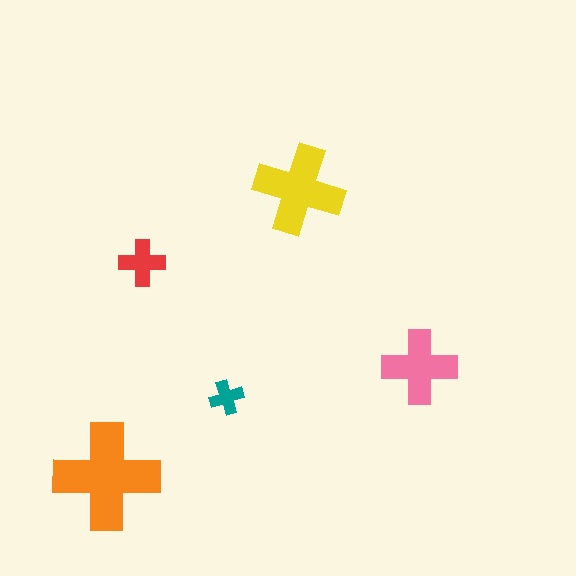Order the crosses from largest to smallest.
the orange one, the yellow one, the pink one, the red one, the teal one.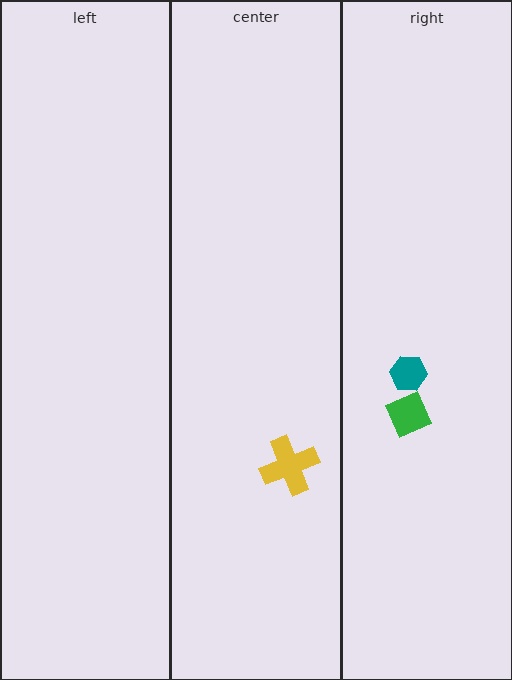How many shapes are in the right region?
2.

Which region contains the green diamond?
The right region.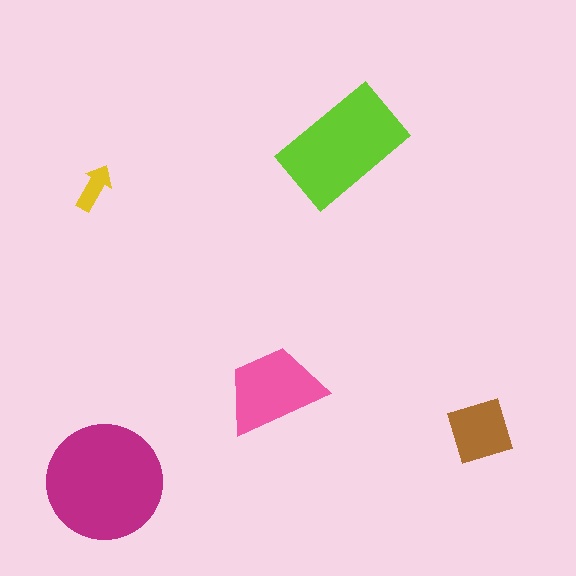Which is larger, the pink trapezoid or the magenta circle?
The magenta circle.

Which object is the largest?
The magenta circle.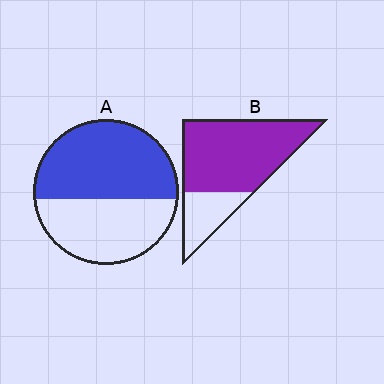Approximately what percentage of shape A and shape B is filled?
A is approximately 55% and B is approximately 75%.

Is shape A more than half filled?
Yes.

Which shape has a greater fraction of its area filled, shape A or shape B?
Shape B.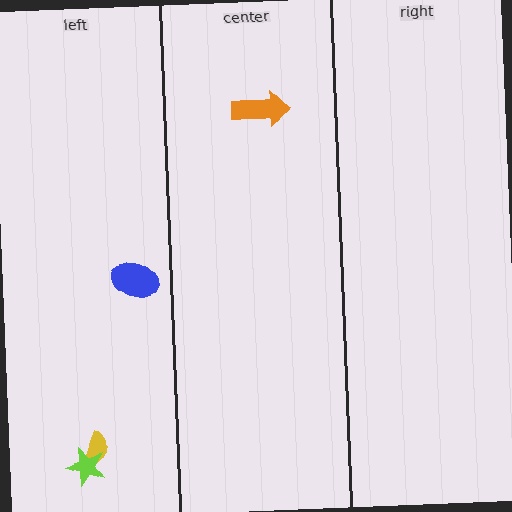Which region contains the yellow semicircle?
The left region.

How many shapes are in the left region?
3.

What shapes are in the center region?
The orange arrow.